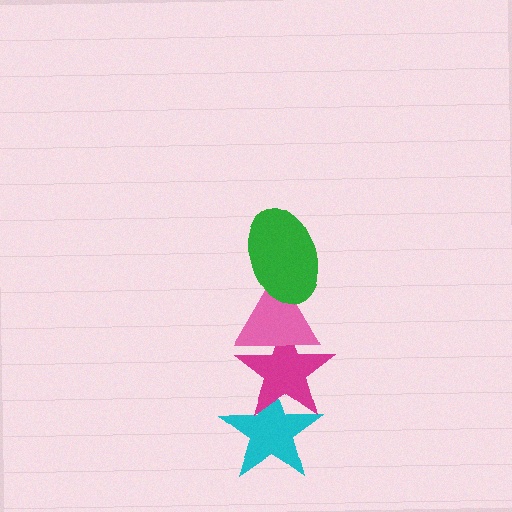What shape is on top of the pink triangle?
The green ellipse is on top of the pink triangle.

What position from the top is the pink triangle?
The pink triangle is 2nd from the top.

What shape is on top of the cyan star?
The magenta star is on top of the cyan star.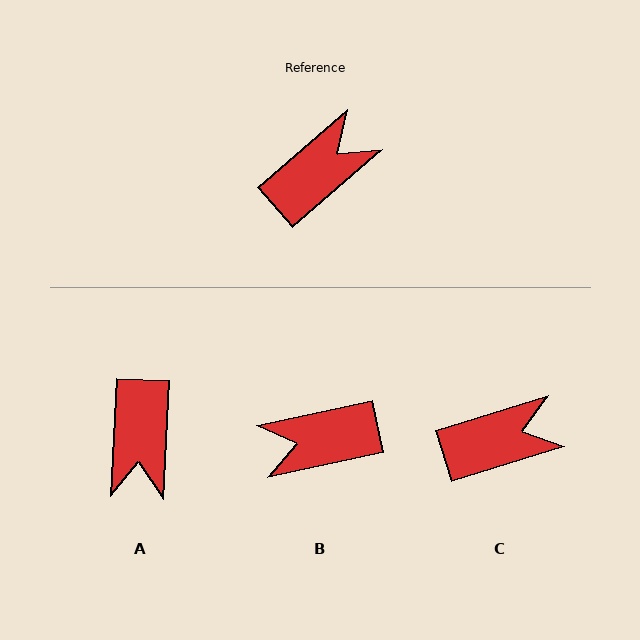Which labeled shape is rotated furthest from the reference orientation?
B, about 151 degrees away.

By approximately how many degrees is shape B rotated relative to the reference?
Approximately 151 degrees counter-clockwise.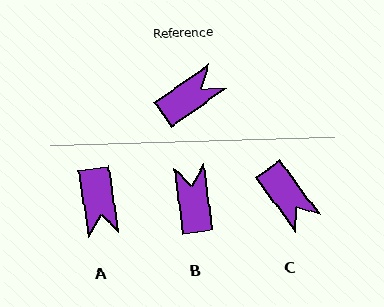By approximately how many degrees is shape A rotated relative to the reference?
Approximately 116 degrees clockwise.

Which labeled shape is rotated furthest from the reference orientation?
A, about 116 degrees away.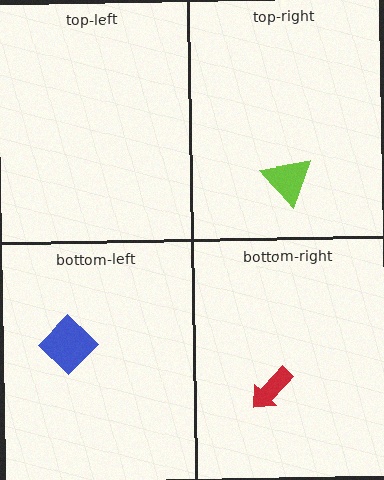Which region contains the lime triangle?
The top-right region.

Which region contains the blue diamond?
The bottom-left region.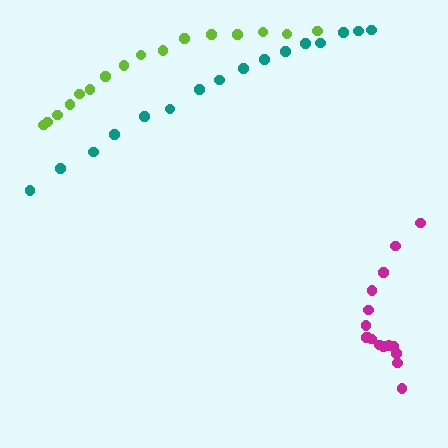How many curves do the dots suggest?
There are 3 distinct paths.